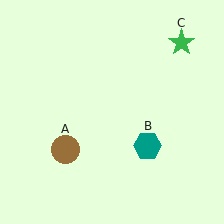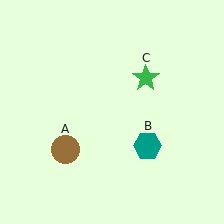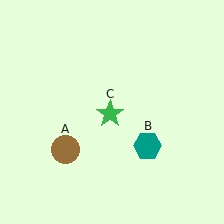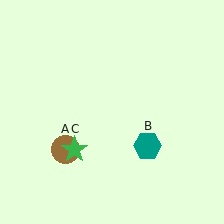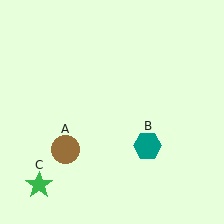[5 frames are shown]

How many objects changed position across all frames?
1 object changed position: green star (object C).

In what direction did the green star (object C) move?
The green star (object C) moved down and to the left.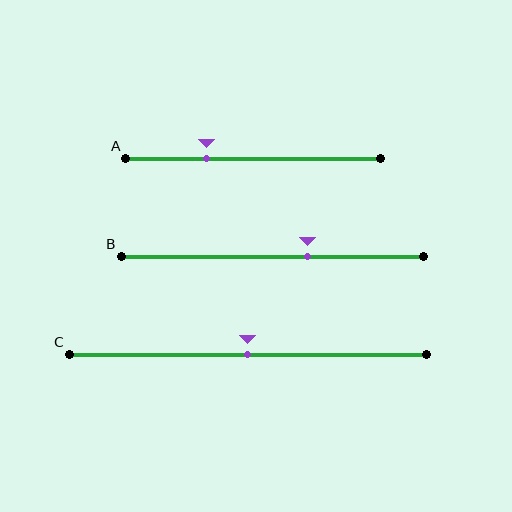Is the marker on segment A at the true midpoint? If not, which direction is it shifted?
No, the marker on segment A is shifted to the left by about 18% of the segment length.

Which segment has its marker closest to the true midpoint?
Segment C has its marker closest to the true midpoint.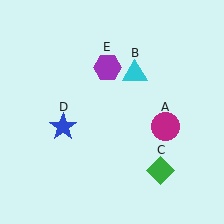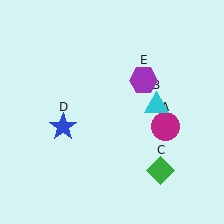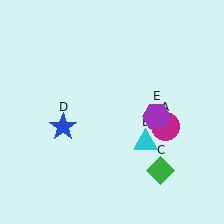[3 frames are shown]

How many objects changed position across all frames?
2 objects changed position: cyan triangle (object B), purple hexagon (object E).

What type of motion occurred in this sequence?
The cyan triangle (object B), purple hexagon (object E) rotated clockwise around the center of the scene.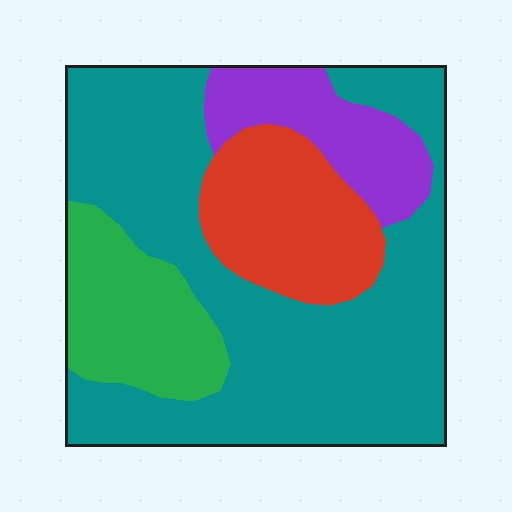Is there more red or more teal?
Teal.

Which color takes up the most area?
Teal, at roughly 55%.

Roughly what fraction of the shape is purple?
Purple takes up less than a sixth of the shape.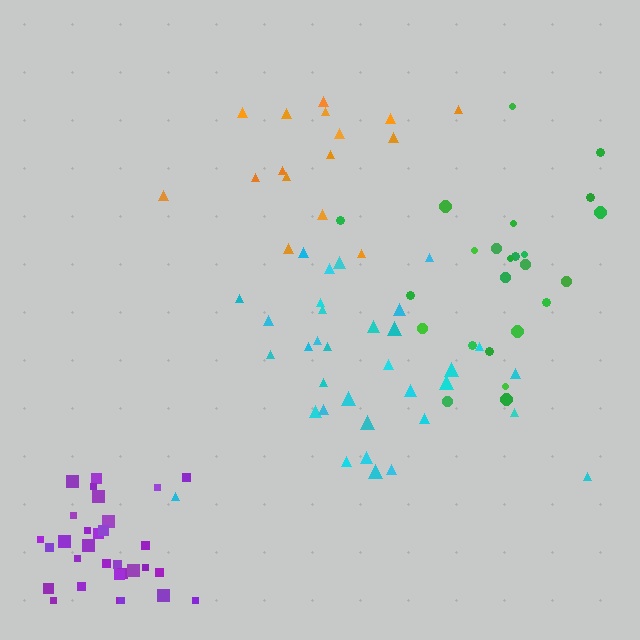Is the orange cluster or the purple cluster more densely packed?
Purple.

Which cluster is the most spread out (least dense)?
Orange.